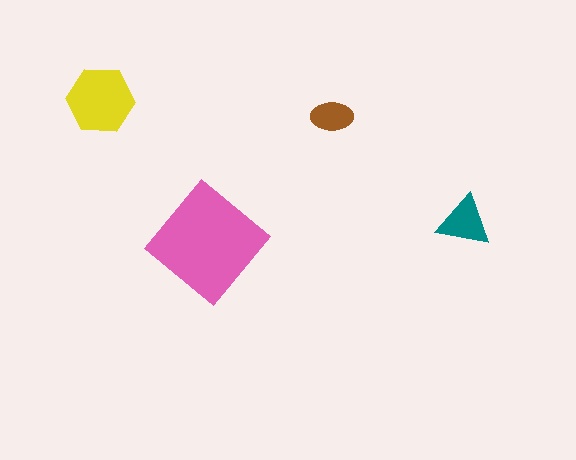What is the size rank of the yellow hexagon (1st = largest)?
2nd.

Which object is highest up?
The yellow hexagon is topmost.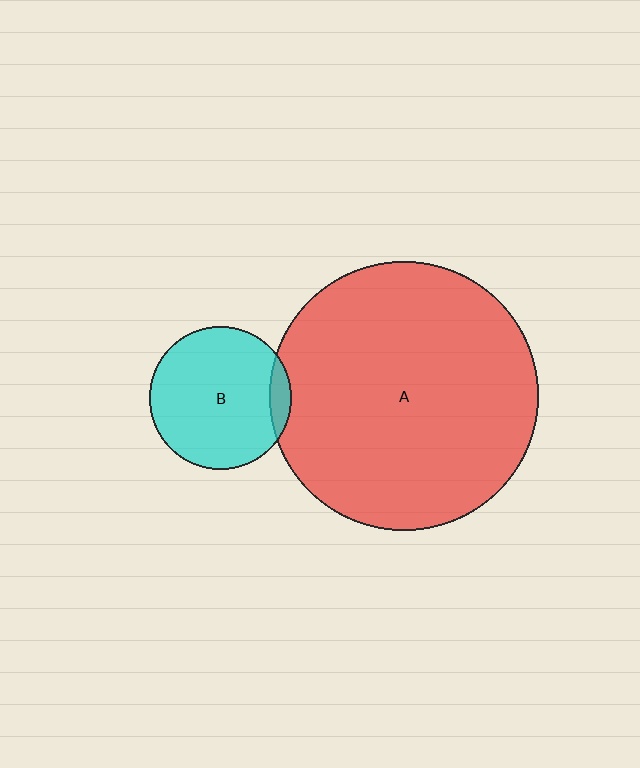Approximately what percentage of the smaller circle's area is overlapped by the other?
Approximately 10%.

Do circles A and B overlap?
Yes.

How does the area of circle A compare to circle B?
Approximately 3.6 times.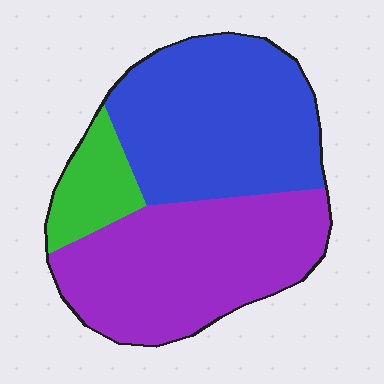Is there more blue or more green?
Blue.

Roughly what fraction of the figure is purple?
Purple covers 44% of the figure.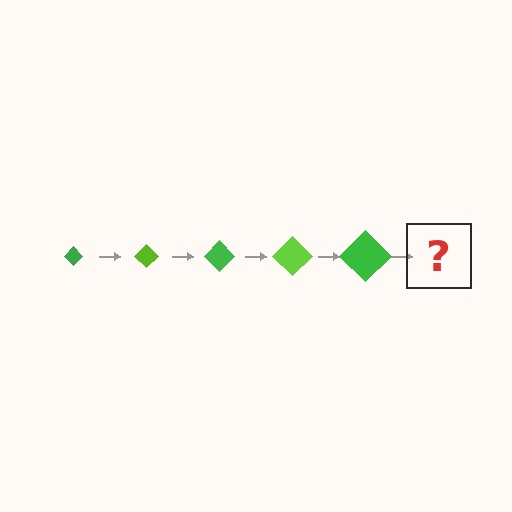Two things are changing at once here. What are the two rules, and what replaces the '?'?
The two rules are that the diamond grows larger each step and the color cycles through green and lime. The '?' should be a lime diamond, larger than the previous one.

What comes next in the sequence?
The next element should be a lime diamond, larger than the previous one.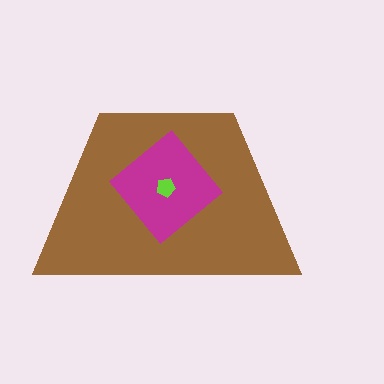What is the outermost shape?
The brown trapezoid.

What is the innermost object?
The lime pentagon.